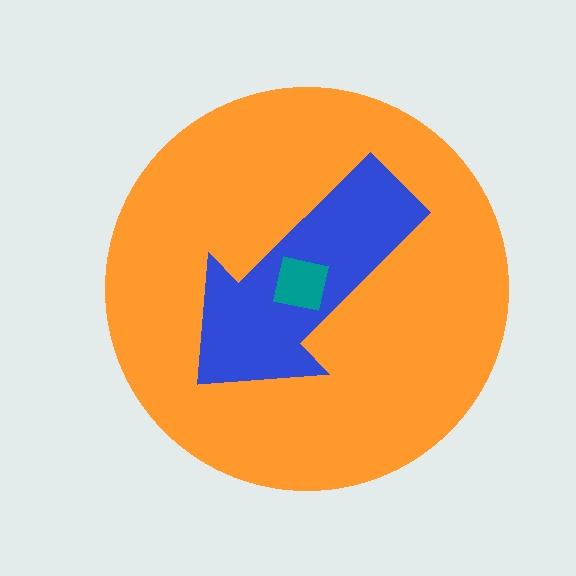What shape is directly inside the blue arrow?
The teal square.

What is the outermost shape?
The orange circle.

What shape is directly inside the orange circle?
The blue arrow.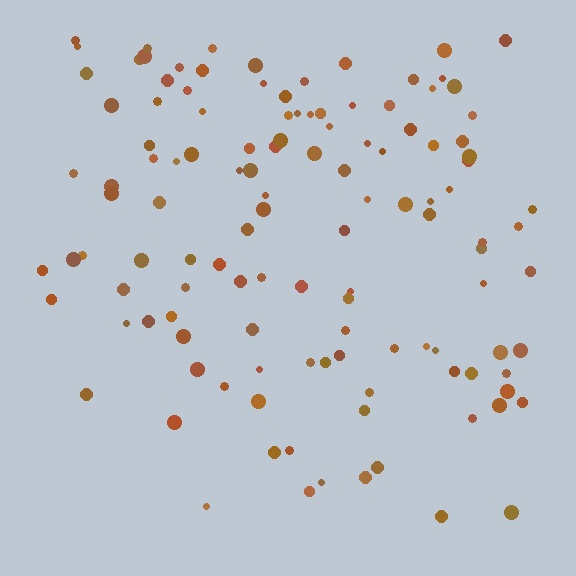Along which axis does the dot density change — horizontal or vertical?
Vertical.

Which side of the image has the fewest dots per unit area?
The bottom.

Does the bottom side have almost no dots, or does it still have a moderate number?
Still a moderate number, just noticeably fewer than the top.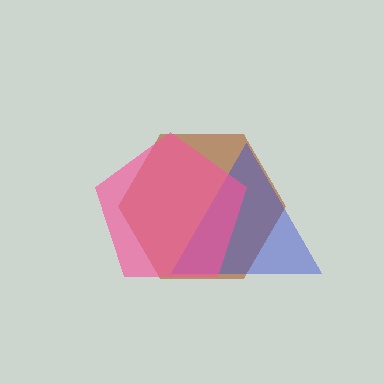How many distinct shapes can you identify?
There are 3 distinct shapes: a brown hexagon, a blue triangle, a pink pentagon.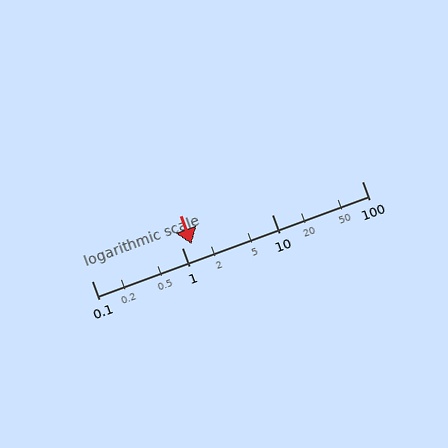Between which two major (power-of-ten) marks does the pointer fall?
The pointer is between 1 and 10.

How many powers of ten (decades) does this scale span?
The scale spans 3 decades, from 0.1 to 100.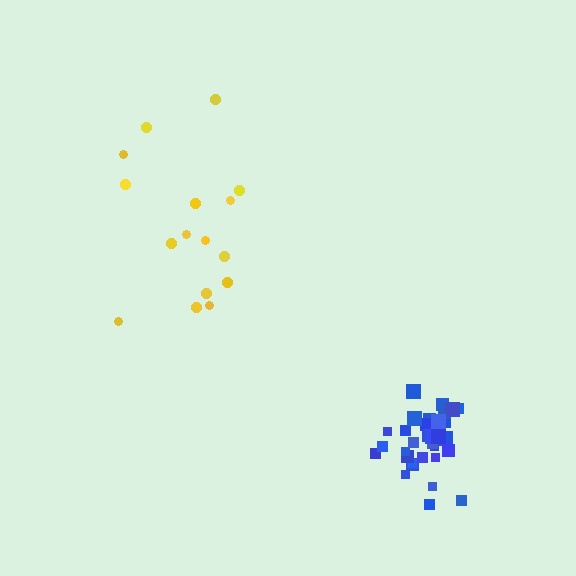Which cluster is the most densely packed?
Blue.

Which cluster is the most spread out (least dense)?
Yellow.